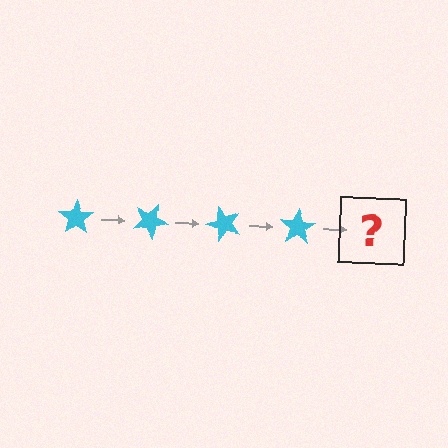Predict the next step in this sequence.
The next step is a cyan star rotated 100 degrees.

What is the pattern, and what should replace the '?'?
The pattern is that the star rotates 25 degrees each step. The '?' should be a cyan star rotated 100 degrees.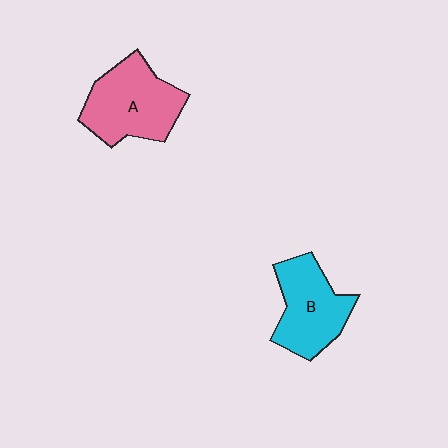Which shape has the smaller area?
Shape B (cyan).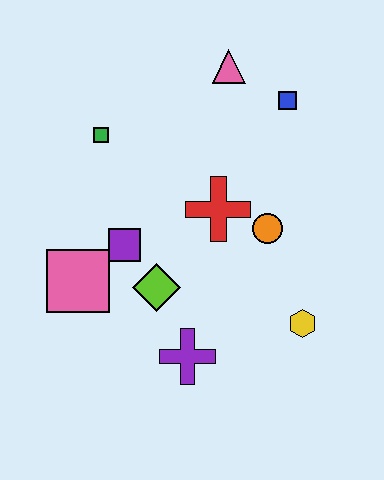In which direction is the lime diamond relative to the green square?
The lime diamond is below the green square.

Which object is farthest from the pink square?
The blue square is farthest from the pink square.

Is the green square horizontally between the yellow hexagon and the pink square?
Yes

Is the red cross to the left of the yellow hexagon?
Yes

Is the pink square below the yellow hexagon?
No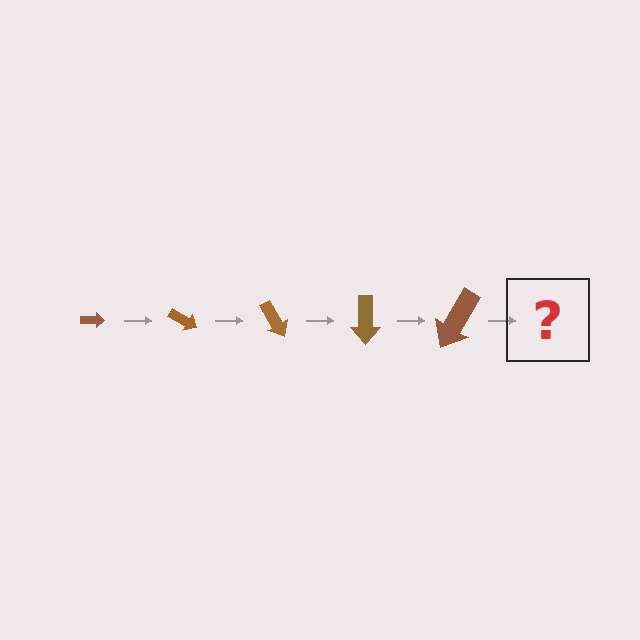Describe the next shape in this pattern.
It should be an arrow, larger than the previous one and rotated 150 degrees from the start.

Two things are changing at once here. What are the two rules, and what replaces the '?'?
The two rules are that the arrow grows larger each step and it rotates 30 degrees each step. The '?' should be an arrow, larger than the previous one and rotated 150 degrees from the start.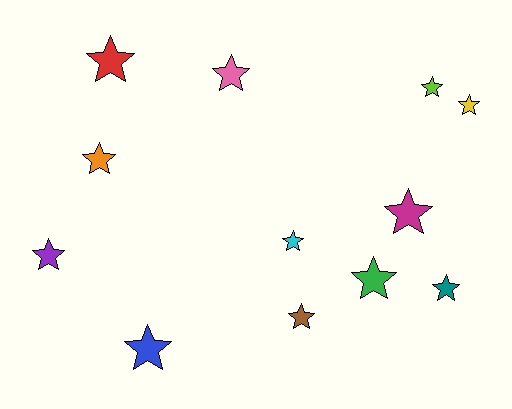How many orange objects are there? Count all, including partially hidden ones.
There is 1 orange object.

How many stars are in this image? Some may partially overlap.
There are 12 stars.